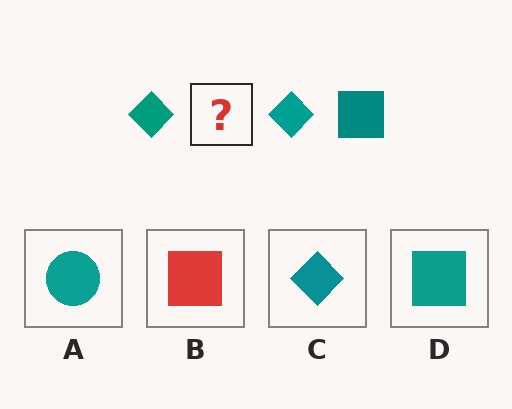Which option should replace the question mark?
Option D.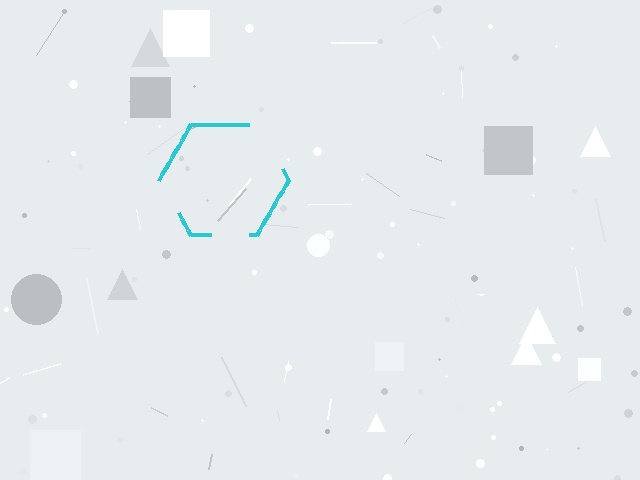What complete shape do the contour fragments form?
The contour fragments form a hexagon.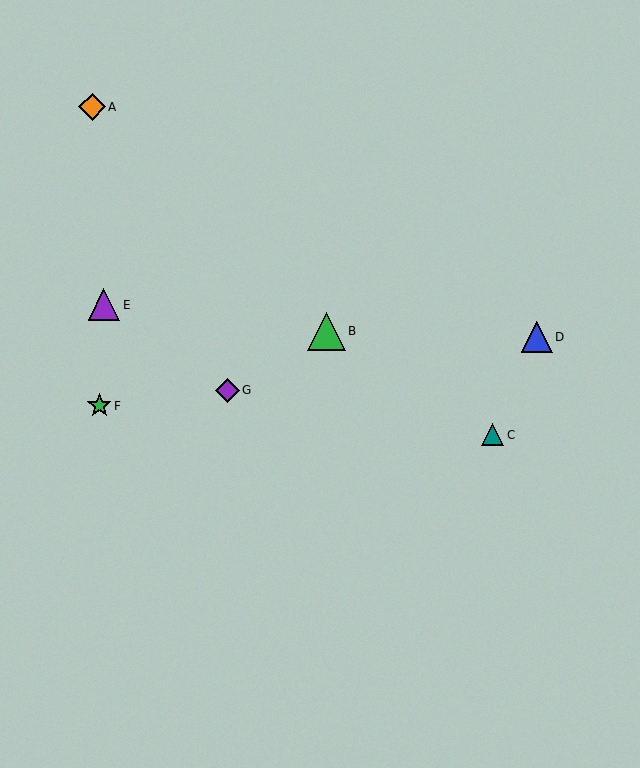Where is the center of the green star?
The center of the green star is at (99, 406).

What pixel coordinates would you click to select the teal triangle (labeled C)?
Click at (493, 435) to select the teal triangle C.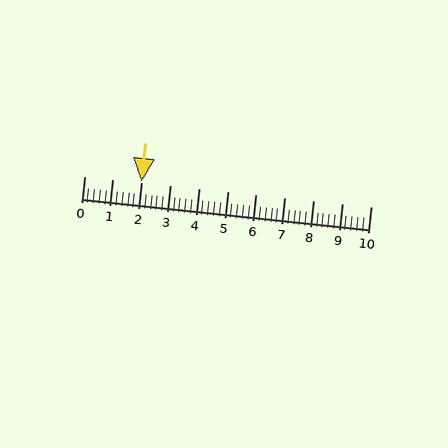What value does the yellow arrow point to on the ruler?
The yellow arrow points to approximately 2.0.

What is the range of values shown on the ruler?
The ruler shows values from 0 to 10.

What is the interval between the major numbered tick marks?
The major tick marks are spaced 1 units apart.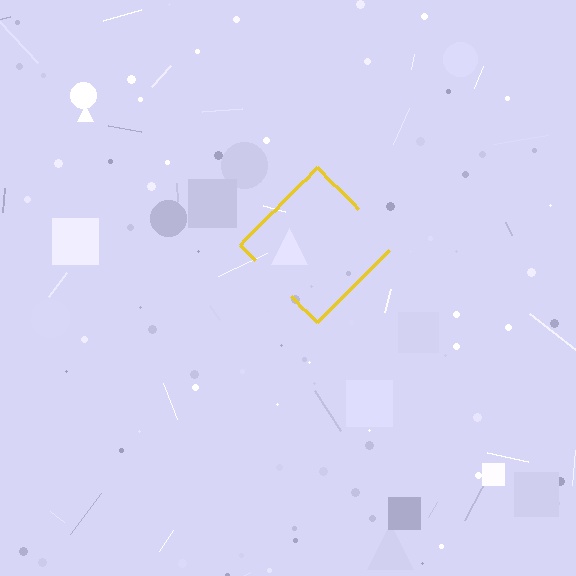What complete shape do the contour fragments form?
The contour fragments form a diamond.